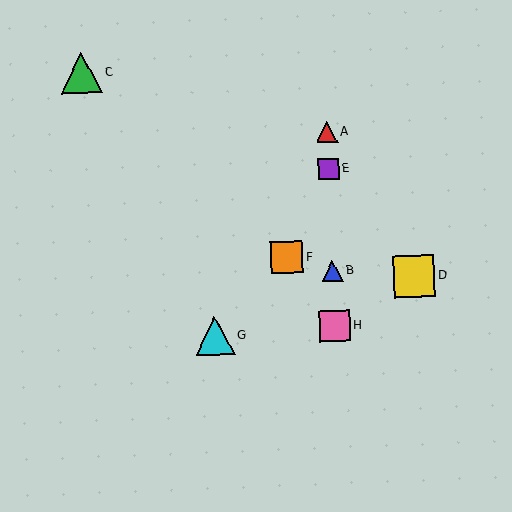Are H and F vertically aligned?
No, H is at x≈335 and F is at x≈287.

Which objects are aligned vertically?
Objects A, B, E, H are aligned vertically.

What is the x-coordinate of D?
Object D is at x≈414.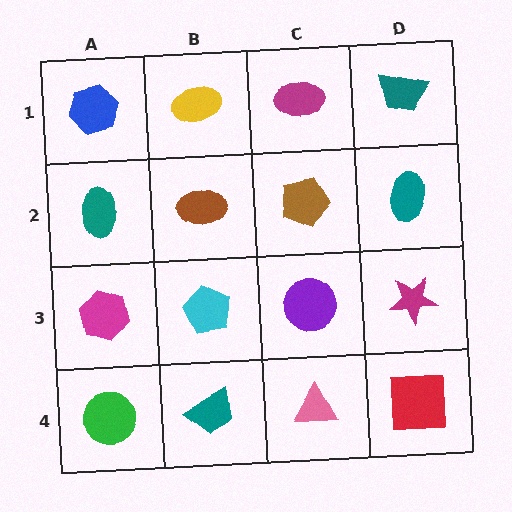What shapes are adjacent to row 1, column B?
A brown ellipse (row 2, column B), a blue hexagon (row 1, column A), a magenta ellipse (row 1, column C).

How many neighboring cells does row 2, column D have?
3.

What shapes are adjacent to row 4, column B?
A cyan pentagon (row 3, column B), a green circle (row 4, column A), a pink triangle (row 4, column C).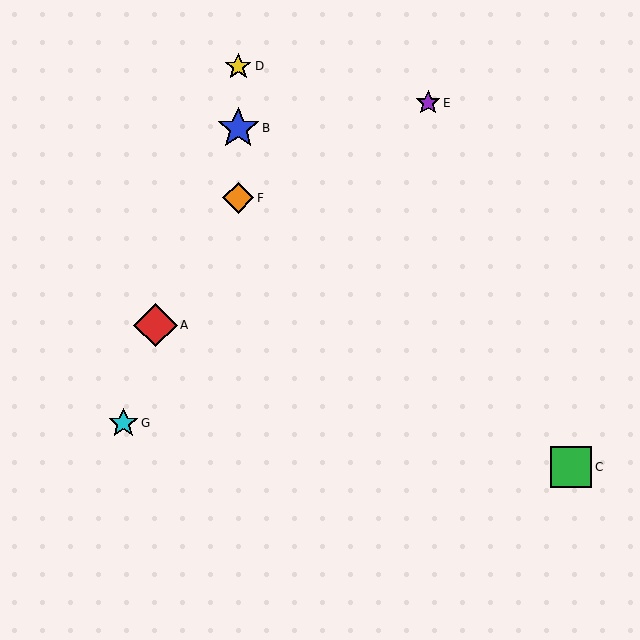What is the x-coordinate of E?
Object E is at x≈428.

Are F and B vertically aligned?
Yes, both are at x≈238.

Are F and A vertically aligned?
No, F is at x≈238 and A is at x≈156.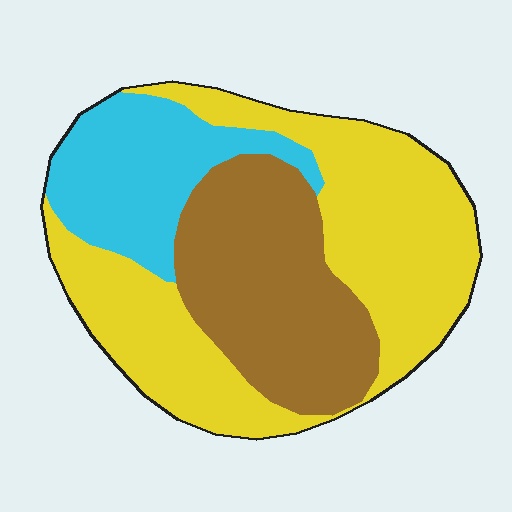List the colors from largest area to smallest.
From largest to smallest: yellow, brown, cyan.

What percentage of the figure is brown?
Brown covers around 30% of the figure.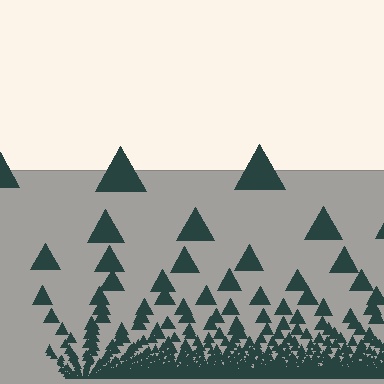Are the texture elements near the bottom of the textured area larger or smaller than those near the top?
Smaller. The gradient is inverted — elements near the bottom are smaller and denser.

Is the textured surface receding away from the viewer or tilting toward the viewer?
The surface appears to tilt toward the viewer. Texture elements get larger and sparser toward the top.